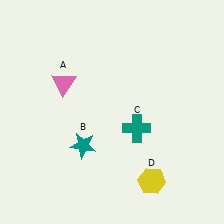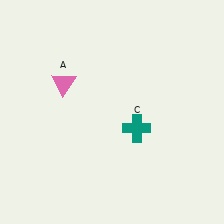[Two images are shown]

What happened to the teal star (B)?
The teal star (B) was removed in Image 2. It was in the bottom-left area of Image 1.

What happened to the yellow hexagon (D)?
The yellow hexagon (D) was removed in Image 2. It was in the bottom-right area of Image 1.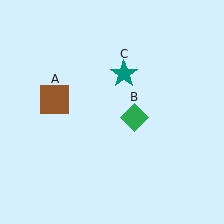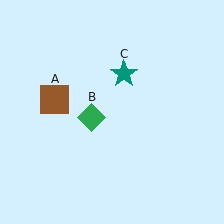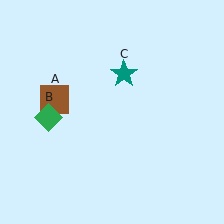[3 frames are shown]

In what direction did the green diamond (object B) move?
The green diamond (object B) moved left.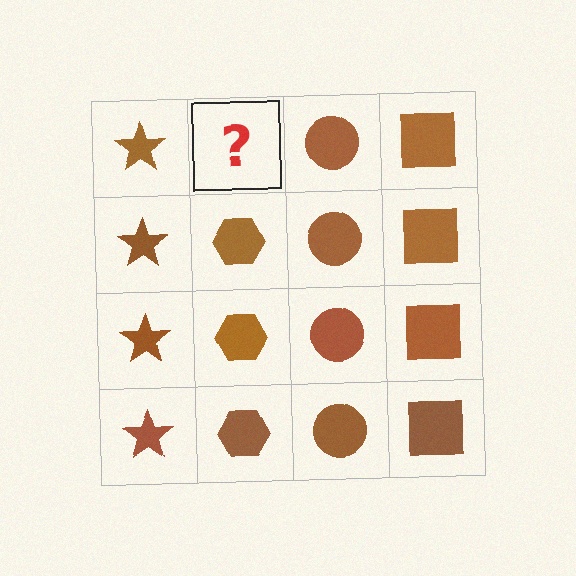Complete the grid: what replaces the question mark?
The question mark should be replaced with a brown hexagon.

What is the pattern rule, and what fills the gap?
The rule is that each column has a consistent shape. The gap should be filled with a brown hexagon.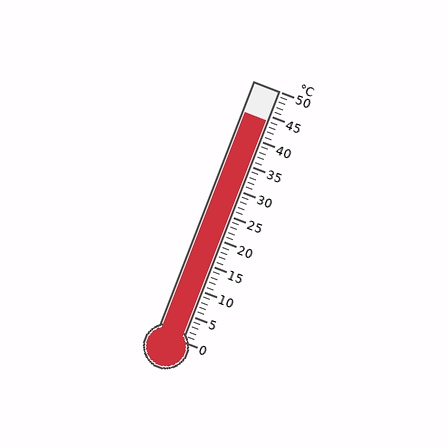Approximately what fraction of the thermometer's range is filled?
The thermometer is filled to approximately 90% of its range.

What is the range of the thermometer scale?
The thermometer scale ranges from 0°C to 50°C.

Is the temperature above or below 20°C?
The temperature is above 20°C.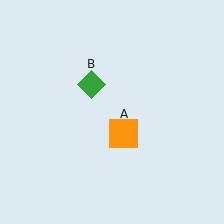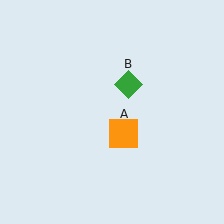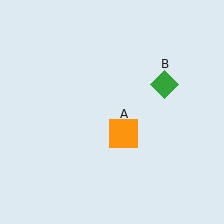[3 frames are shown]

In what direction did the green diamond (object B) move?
The green diamond (object B) moved right.